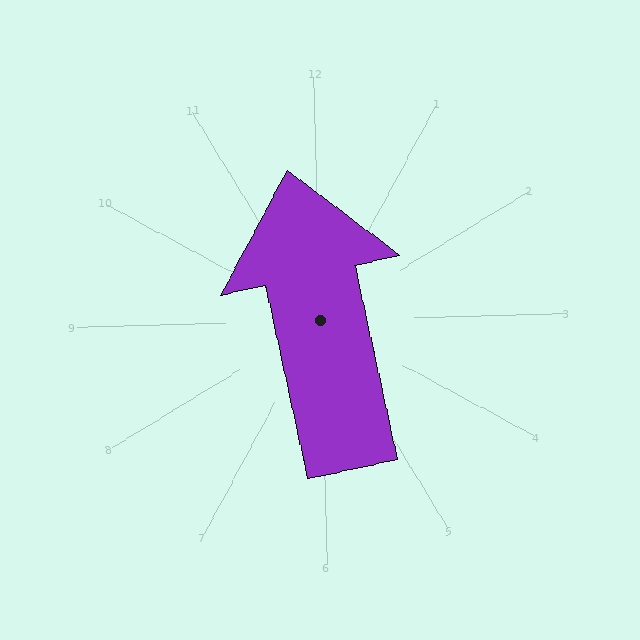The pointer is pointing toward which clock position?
Roughly 12 o'clock.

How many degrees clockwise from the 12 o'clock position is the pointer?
Approximately 349 degrees.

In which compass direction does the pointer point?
North.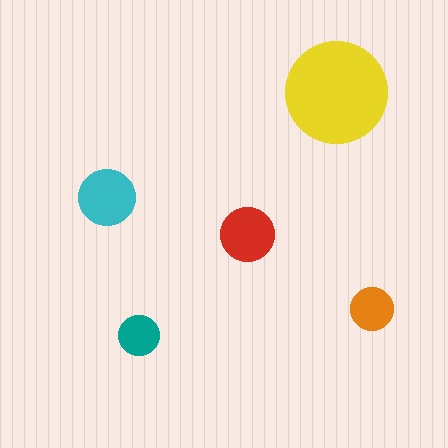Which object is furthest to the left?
The cyan circle is leftmost.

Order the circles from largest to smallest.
the yellow one, the cyan one, the red one, the orange one, the teal one.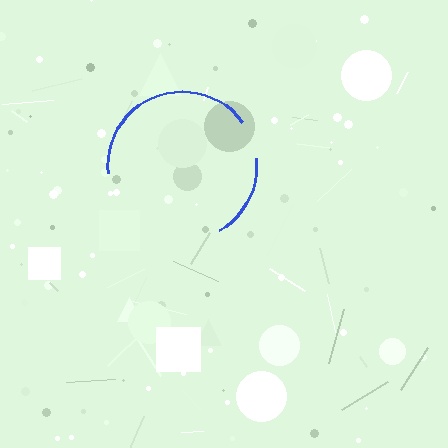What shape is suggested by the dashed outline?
The dashed outline suggests a circle.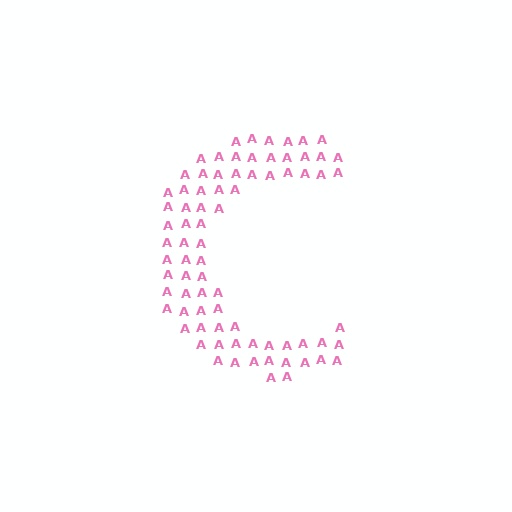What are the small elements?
The small elements are letter A's.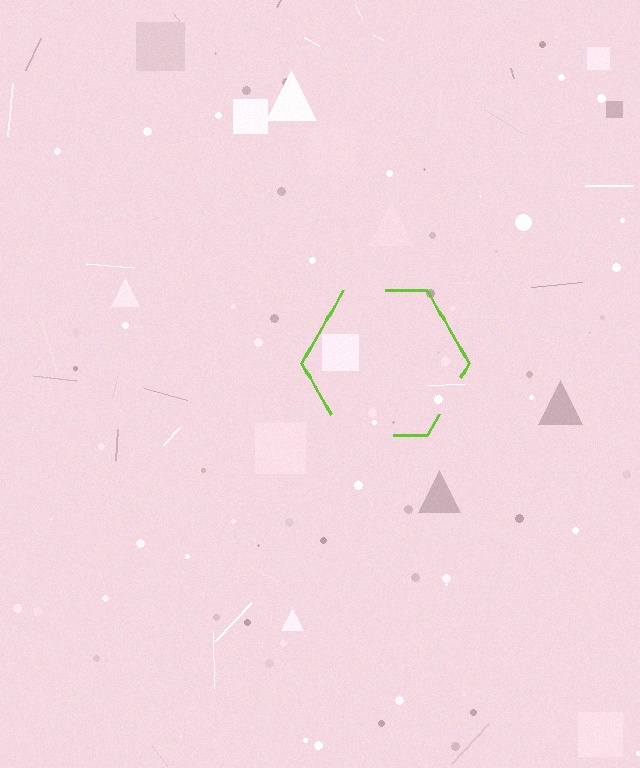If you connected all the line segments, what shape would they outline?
They would outline a hexagon.